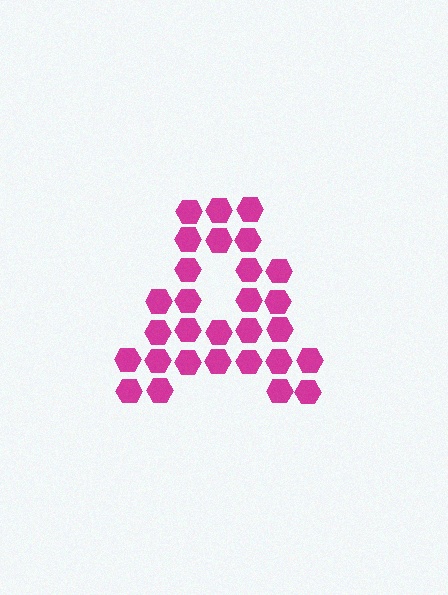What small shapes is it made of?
It is made of small hexagons.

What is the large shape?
The large shape is the letter A.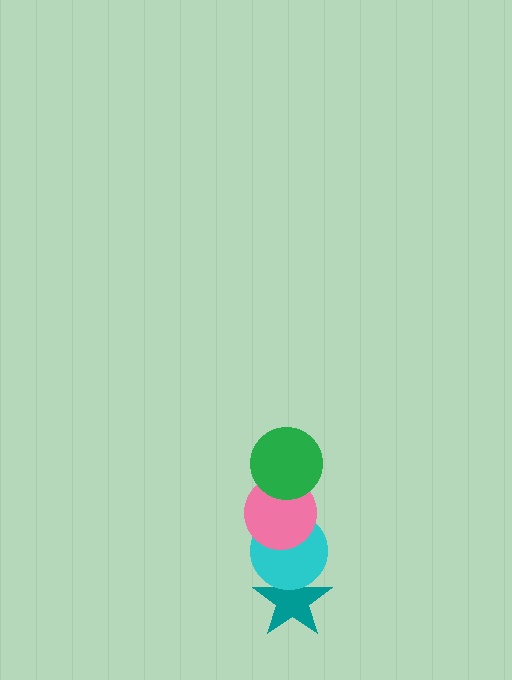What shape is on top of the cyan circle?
The pink circle is on top of the cyan circle.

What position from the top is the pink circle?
The pink circle is 2nd from the top.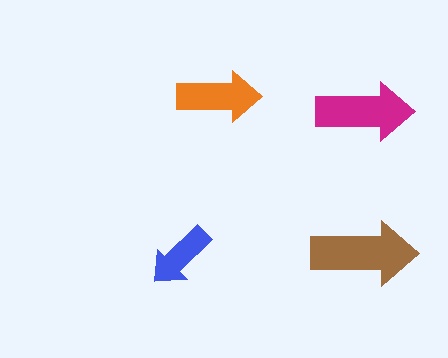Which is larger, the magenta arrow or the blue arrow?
The magenta one.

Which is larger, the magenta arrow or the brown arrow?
The brown one.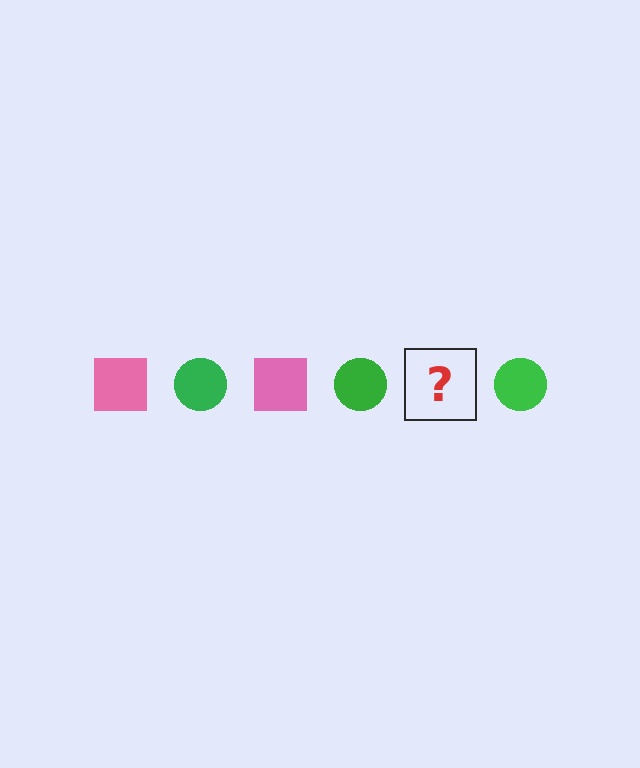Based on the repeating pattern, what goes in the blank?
The blank should be a pink square.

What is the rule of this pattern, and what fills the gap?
The rule is that the pattern alternates between pink square and green circle. The gap should be filled with a pink square.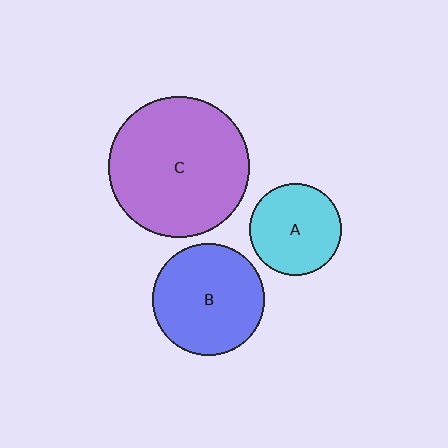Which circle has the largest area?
Circle C (purple).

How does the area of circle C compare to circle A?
Approximately 2.4 times.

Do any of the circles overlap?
No, none of the circles overlap.